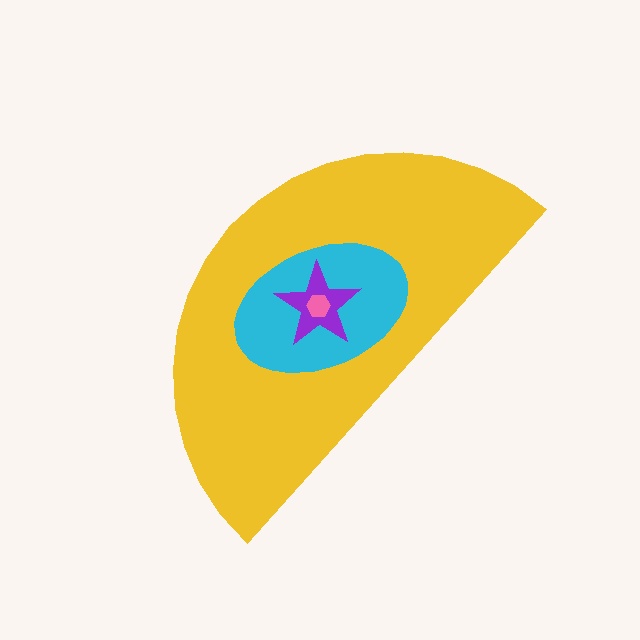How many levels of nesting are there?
4.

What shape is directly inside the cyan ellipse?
The purple star.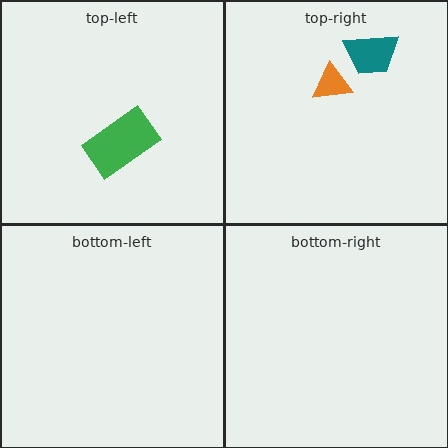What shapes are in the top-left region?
The green rectangle.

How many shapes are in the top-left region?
1.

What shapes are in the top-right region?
The orange triangle, the teal trapezoid.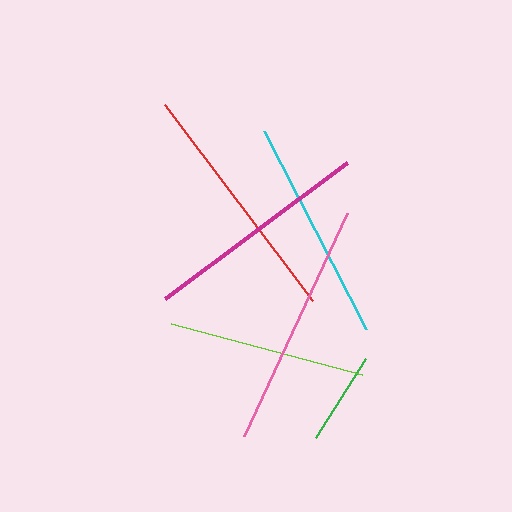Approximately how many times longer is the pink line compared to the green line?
The pink line is approximately 2.6 times the length of the green line.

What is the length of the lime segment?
The lime segment is approximately 197 pixels long.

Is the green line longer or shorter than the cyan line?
The cyan line is longer than the green line.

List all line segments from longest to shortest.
From longest to shortest: red, pink, magenta, cyan, lime, green.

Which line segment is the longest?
The red line is the longest at approximately 246 pixels.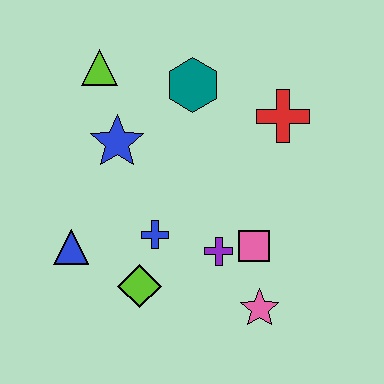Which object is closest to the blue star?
The lime triangle is closest to the blue star.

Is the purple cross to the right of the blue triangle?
Yes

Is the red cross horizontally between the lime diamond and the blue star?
No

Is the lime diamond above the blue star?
No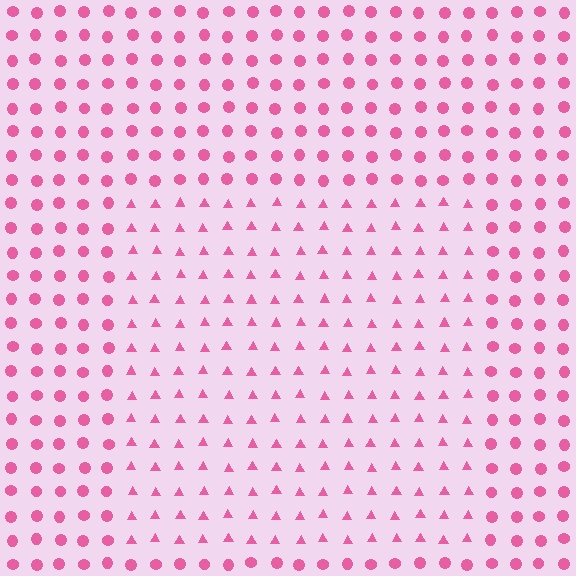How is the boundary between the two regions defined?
The boundary is defined by a change in element shape: triangles inside vs. circles outside. All elements share the same color and spacing.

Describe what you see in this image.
The image is filled with small pink elements arranged in a uniform grid. A rectangle-shaped region contains triangles, while the surrounding area contains circles. The boundary is defined purely by the change in element shape.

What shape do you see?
I see a rectangle.